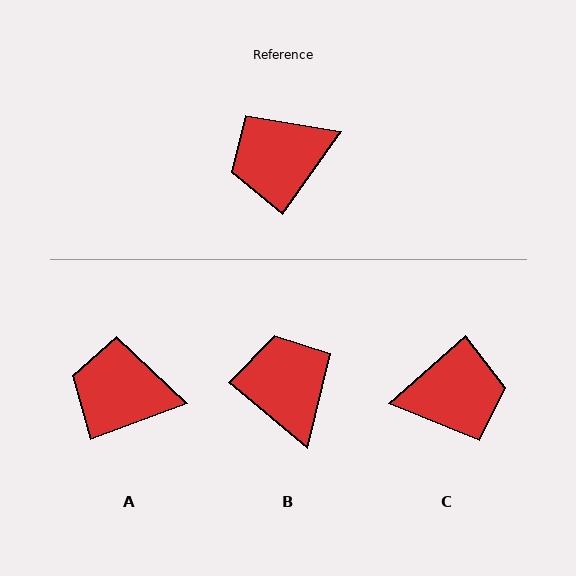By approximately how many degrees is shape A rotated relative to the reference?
Approximately 35 degrees clockwise.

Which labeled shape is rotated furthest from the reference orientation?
C, about 167 degrees away.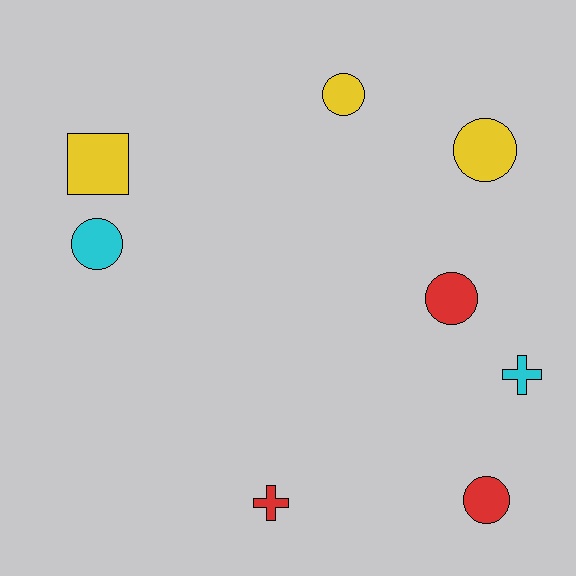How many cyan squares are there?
There are no cyan squares.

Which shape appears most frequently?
Circle, with 5 objects.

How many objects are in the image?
There are 8 objects.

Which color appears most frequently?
Yellow, with 3 objects.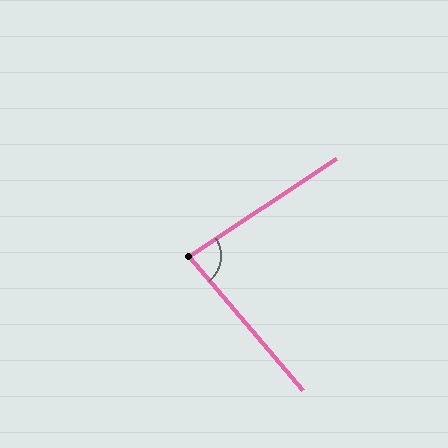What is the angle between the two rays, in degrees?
Approximately 83 degrees.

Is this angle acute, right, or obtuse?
It is acute.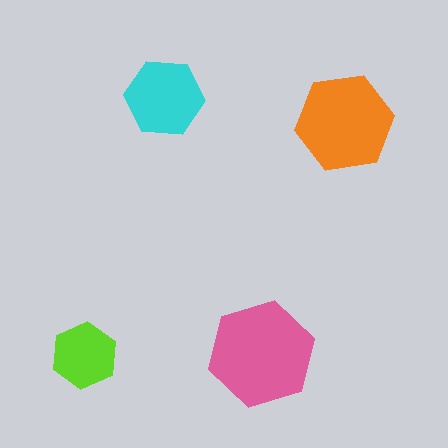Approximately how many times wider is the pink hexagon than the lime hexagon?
About 1.5 times wider.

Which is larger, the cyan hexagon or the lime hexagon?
The cyan one.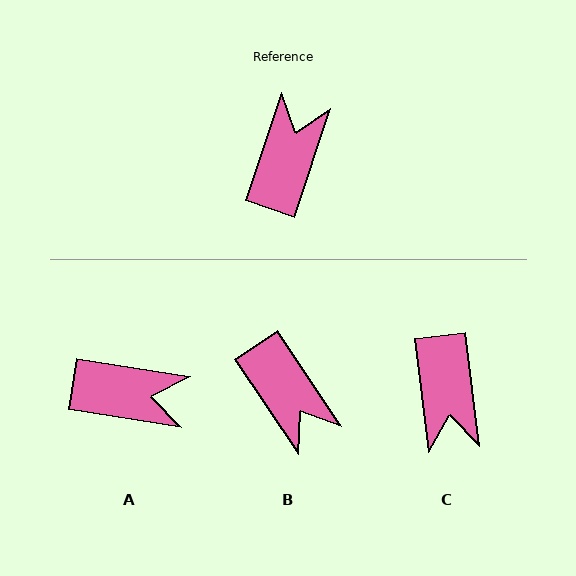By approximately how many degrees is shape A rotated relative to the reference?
Approximately 80 degrees clockwise.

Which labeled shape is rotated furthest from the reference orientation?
C, about 154 degrees away.